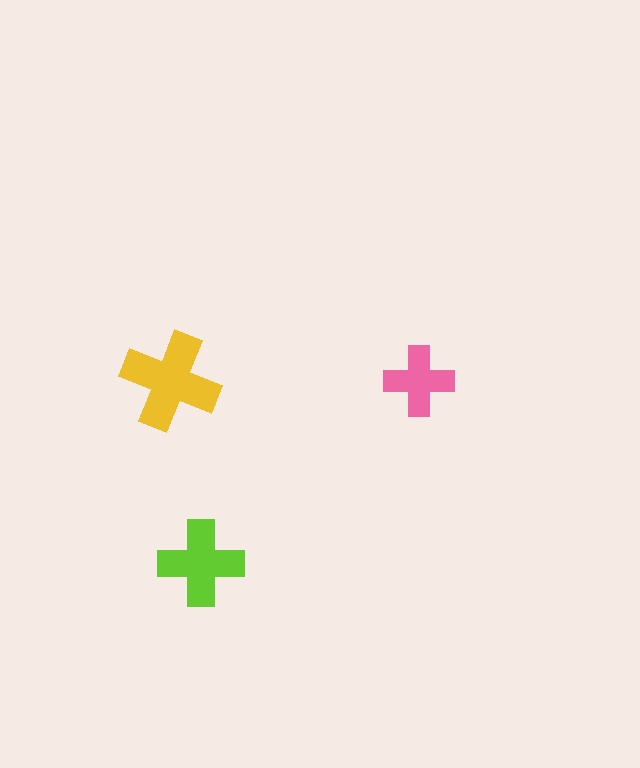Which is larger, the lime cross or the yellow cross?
The yellow one.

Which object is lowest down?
The lime cross is bottommost.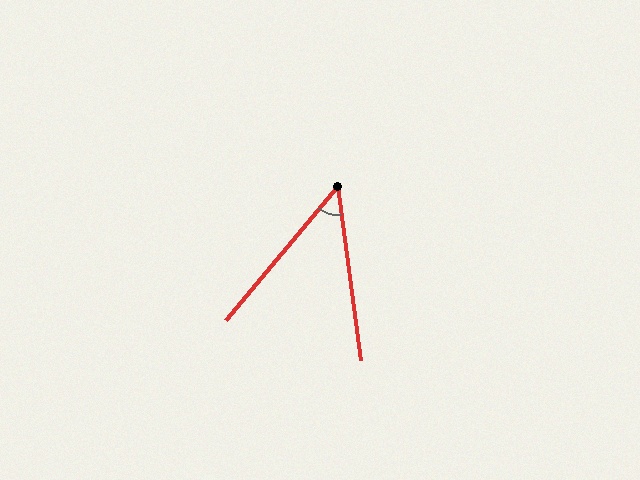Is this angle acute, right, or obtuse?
It is acute.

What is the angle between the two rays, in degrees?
Approximately 47 degrees.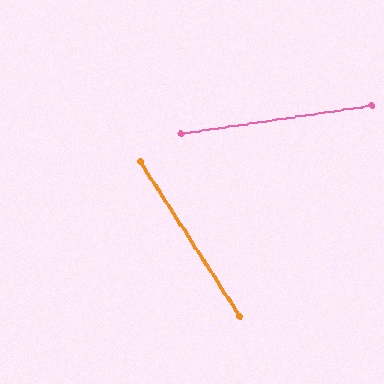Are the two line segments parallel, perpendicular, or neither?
Neither parallel nor perpendicular — they differ by about 66°.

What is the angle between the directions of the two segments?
Approximately 66 degrees.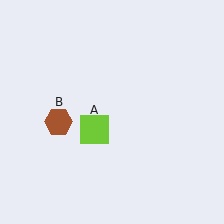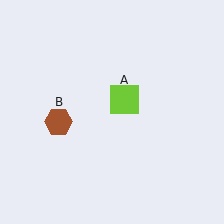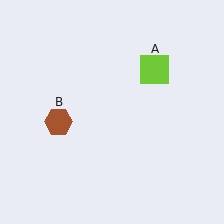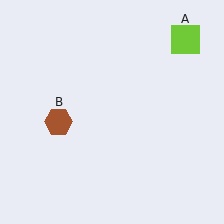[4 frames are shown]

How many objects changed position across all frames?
1 object changed position: lime square (object A).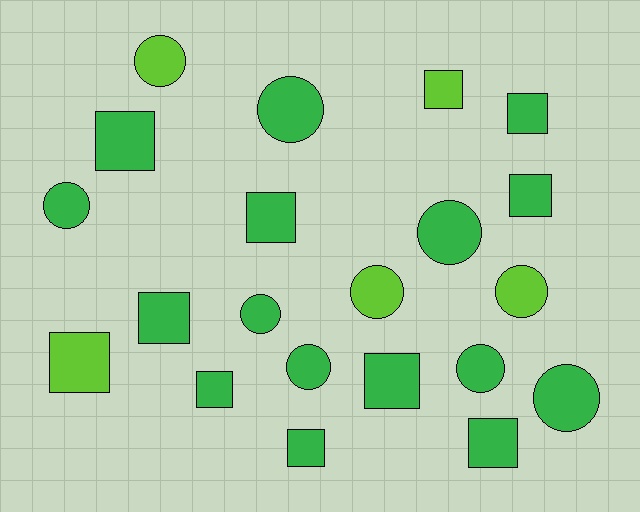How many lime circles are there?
There are 3 lime circles.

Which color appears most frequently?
Green, with 16 objects.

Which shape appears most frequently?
Square, with 11 objects.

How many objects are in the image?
There are 21 objects.